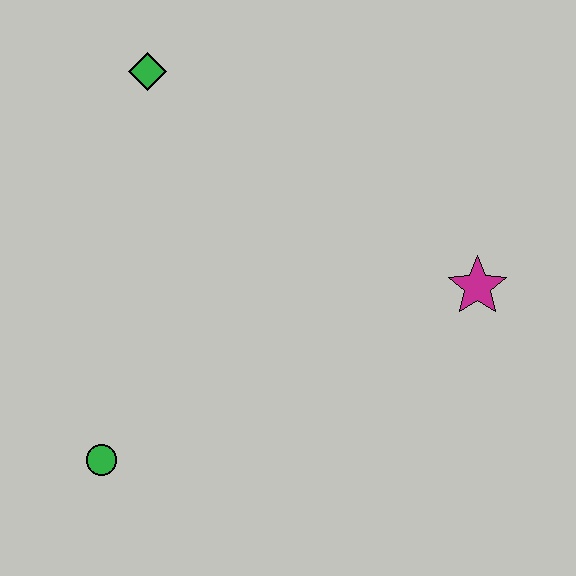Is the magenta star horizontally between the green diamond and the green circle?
No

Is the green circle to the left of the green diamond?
Yes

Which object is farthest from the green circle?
The magenta star is farthest from the green circle.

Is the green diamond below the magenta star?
No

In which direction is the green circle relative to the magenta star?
The green circle is to the left of the magenta star.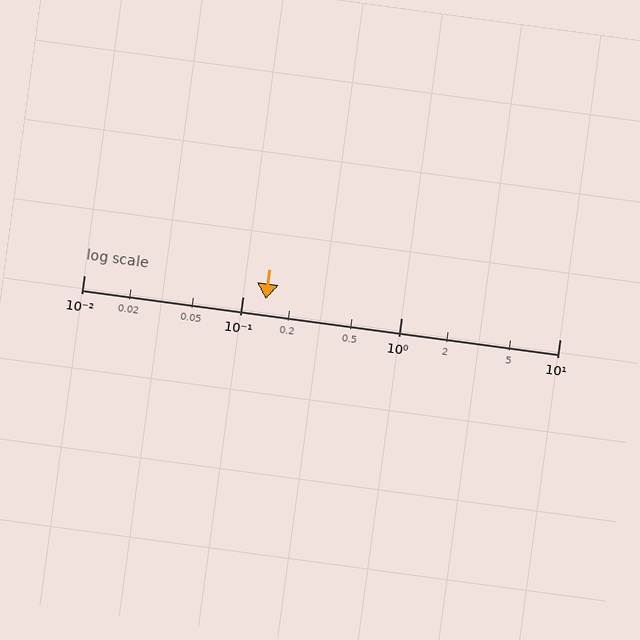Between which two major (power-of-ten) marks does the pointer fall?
The pointer is between 0.1 and 1.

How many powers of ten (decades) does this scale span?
The scale spans 3 decades, from 0.01 to 10.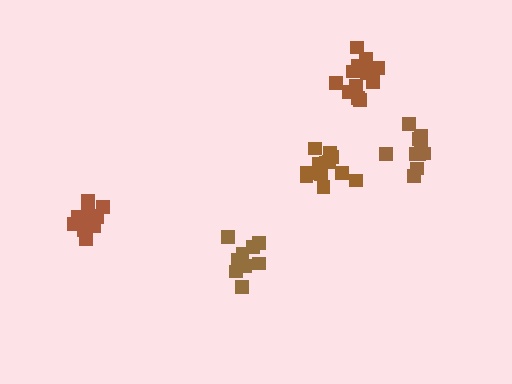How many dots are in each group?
Group 1: 11 dots, Group 2: 15 dots, Group 3: 11 dots, Group 4: 12 dots, Group 5: 11 dots (60 total).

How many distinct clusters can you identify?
There are 5 distinct clusters.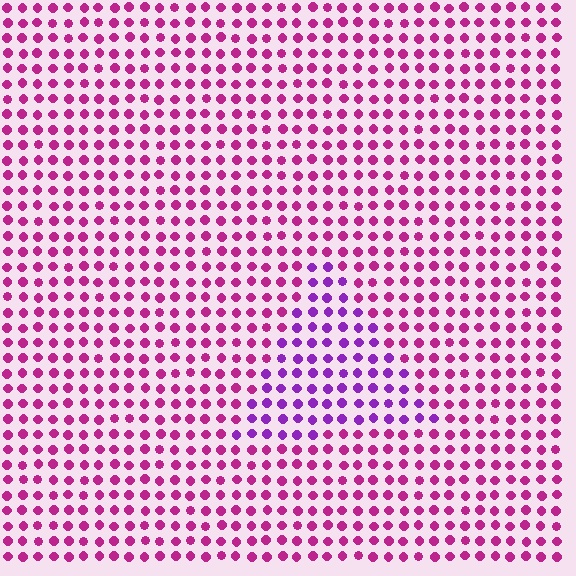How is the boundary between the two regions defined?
The boundary is defined purely by a slight shift in hue (about 37 degrees). Spacing, size, and orientation are identical on both sides.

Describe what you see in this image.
The image is filled with small magenta elements in a uniform arrangement. A triangle-shaped region is visible where the elements are tinted to a slightly different hue, forming a subtle color boundary.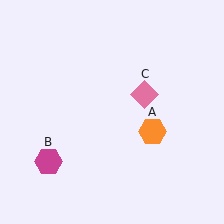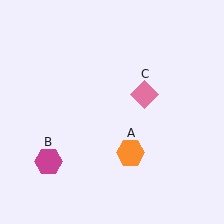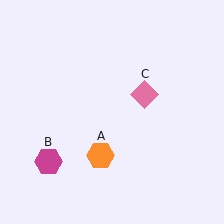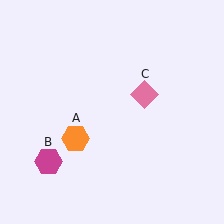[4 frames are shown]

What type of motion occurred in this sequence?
The orange hexagon (object A) rotated clockwise around the center of the scene.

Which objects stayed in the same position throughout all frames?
Magenta hexagon (object B) and pink diamond (object C) remained stationary.